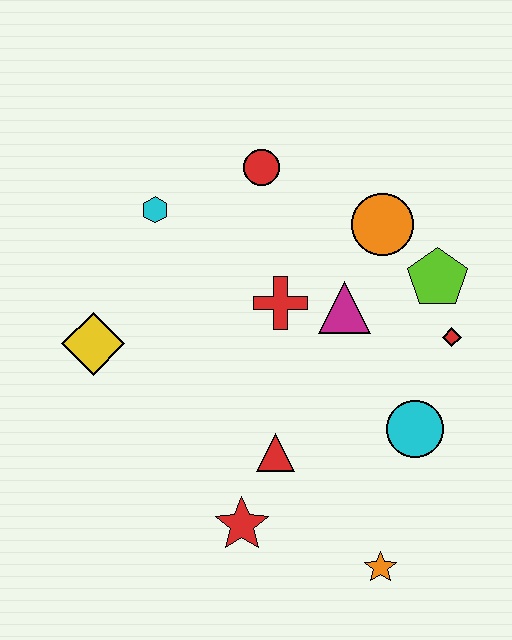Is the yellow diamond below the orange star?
No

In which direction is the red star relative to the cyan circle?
The red star is to the left of the cyan circle.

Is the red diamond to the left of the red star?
No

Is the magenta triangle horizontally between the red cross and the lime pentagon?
Yes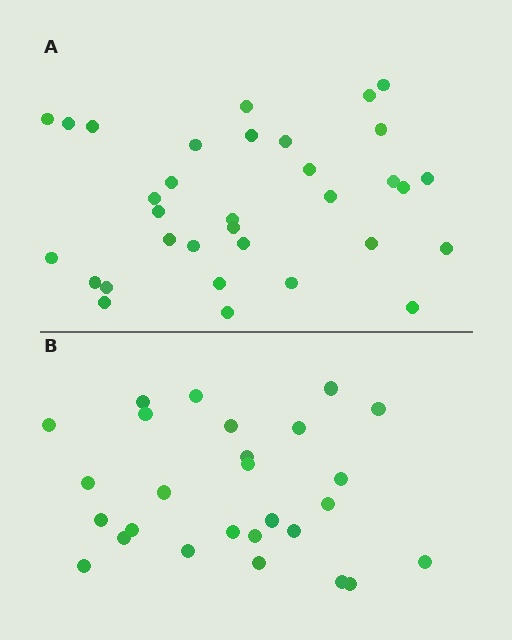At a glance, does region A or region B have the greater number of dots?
Region A (the top region) has more dots.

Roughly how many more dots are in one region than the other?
Region A has about 6 more dots than region B.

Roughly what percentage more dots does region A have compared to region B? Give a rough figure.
About 20% more.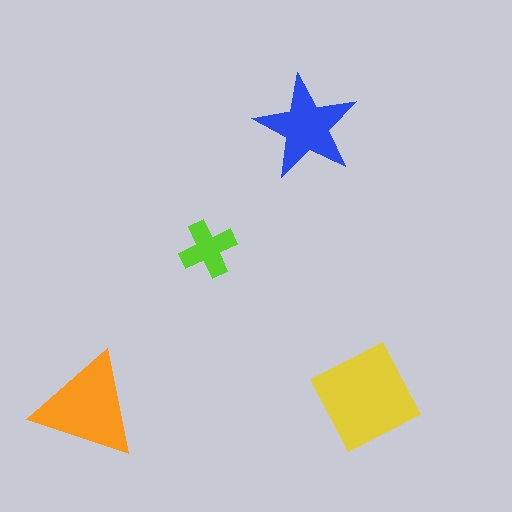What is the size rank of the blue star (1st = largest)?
3rd.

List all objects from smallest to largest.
The lime cross, the blue star, the orange triangle, the yellow diamond.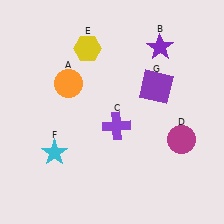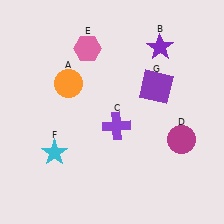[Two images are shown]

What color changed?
The hexagon (E) changed from yellow in Image 1 to pink in Image 2.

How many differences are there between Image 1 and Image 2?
There is 1 difference between the two images.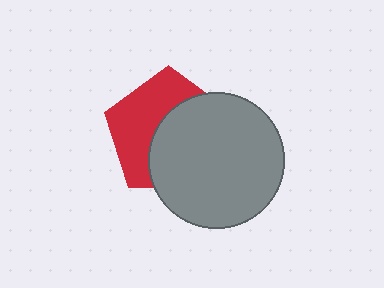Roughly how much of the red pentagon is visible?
About half of it is visible (roughly 46%).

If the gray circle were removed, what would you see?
You would see the complete red pentagon.